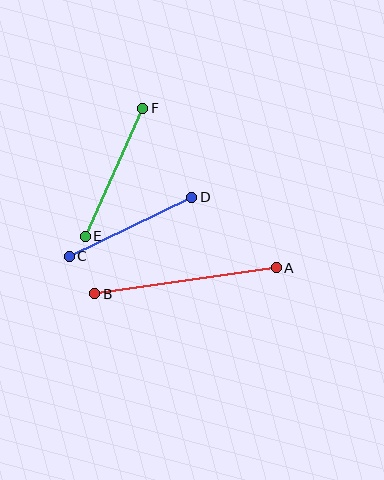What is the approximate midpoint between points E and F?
The midpoint is at approximately (114, 172) pixels.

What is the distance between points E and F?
The distance is approximately 141 pixels.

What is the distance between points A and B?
The distance is approximately 183 pixels.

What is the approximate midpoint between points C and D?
The midpoint is at approximately (131, 227) pixels.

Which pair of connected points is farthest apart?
Points A and B are farthest apart.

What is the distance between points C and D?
The distance is approximately 136 pixels.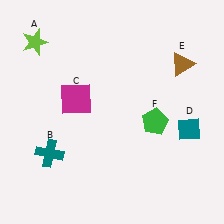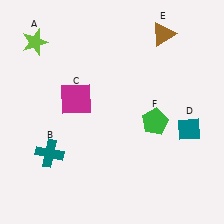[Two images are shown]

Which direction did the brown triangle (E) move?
The brown triangle (E) moved up.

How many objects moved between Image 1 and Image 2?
1 object moved between the two images.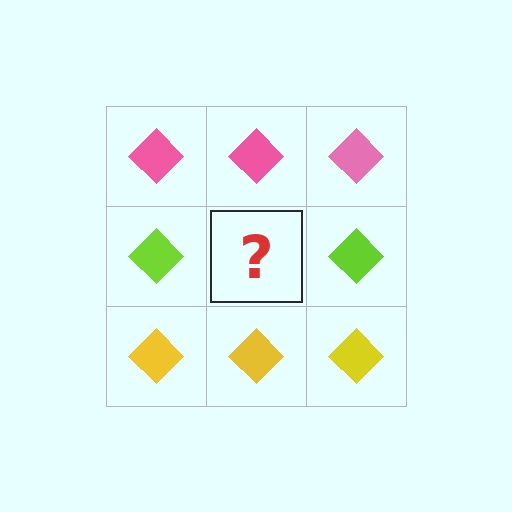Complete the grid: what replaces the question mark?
The question mark should be replaced with a lime diamond.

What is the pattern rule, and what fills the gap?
The rule is that each row has a consistent color. The gap should be filled with a lime diamond.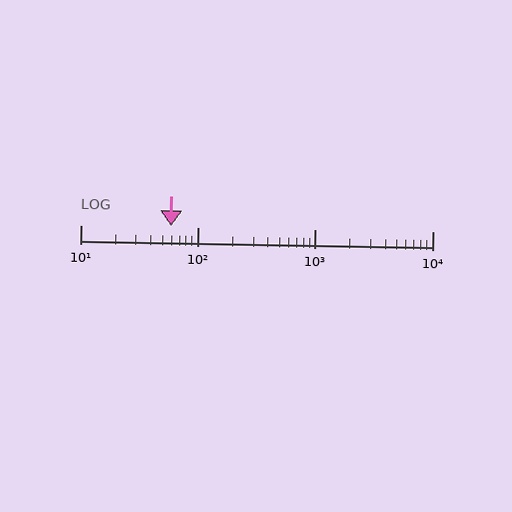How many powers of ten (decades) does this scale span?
The scale spans 3 decades, from 10 to 10000.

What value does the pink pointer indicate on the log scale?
The pointer indicates approximately 59.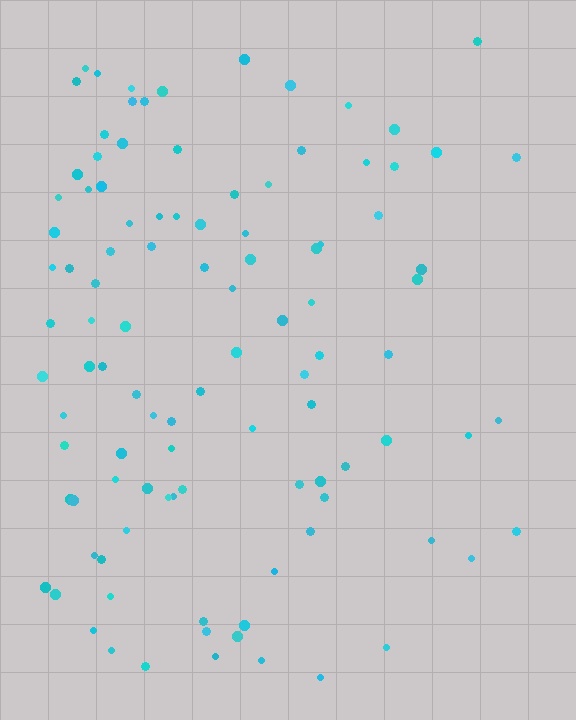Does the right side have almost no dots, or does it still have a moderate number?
Still a moderate number, just noticeably fewer than the left.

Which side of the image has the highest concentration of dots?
The left.